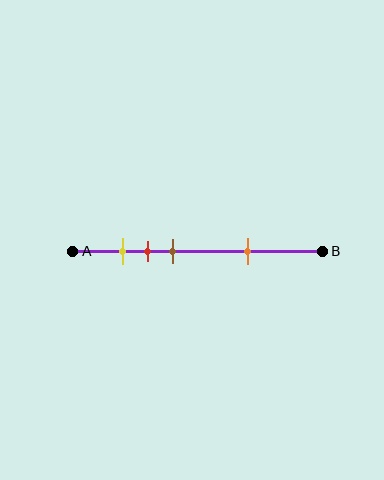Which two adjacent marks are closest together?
The yellow and red marks are the closest adjacent pair.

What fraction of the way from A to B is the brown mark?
The brown mark is approximately 40% (0.4) of the way from A to B.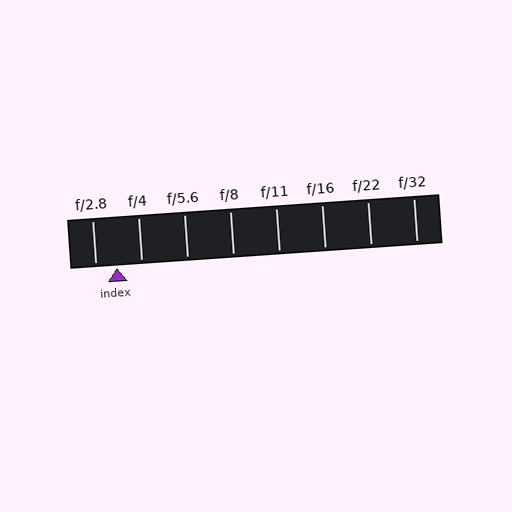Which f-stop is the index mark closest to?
The index mark is closest to f/2.8.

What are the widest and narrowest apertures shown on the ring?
The widest aperture shown is f/2.8 and the narrowest is f/32.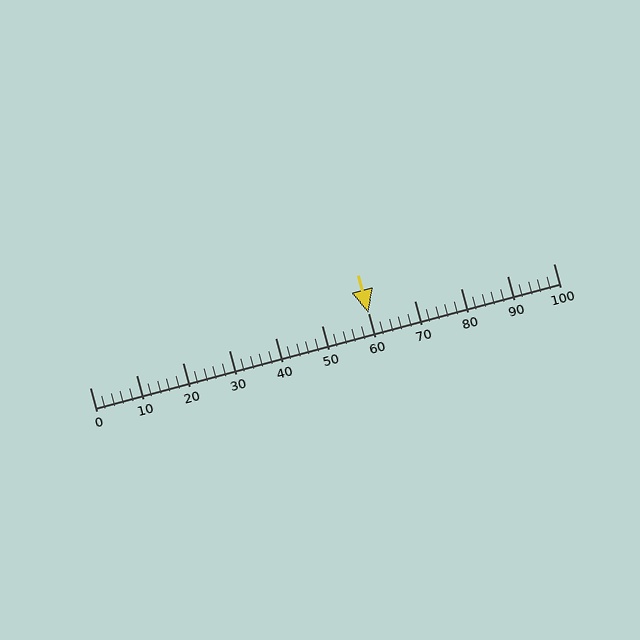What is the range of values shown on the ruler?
The ruler shows values from 0 to 100.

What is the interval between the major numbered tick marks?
The major tick marks are spaced 10 units apart.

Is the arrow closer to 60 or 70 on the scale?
The arrow is closer to 60.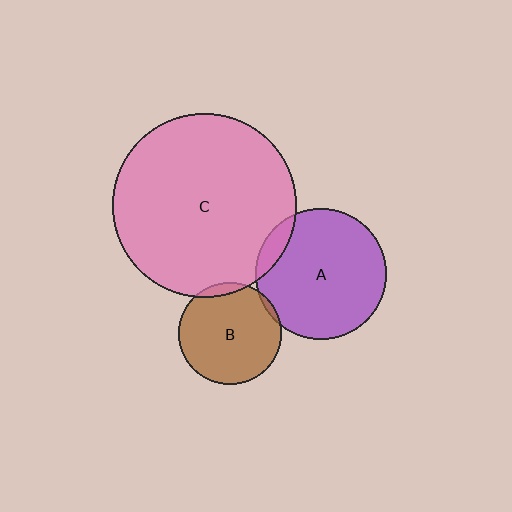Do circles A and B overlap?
Yes.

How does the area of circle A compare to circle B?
Approximately 1.6 times.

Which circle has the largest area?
Circle C (pink).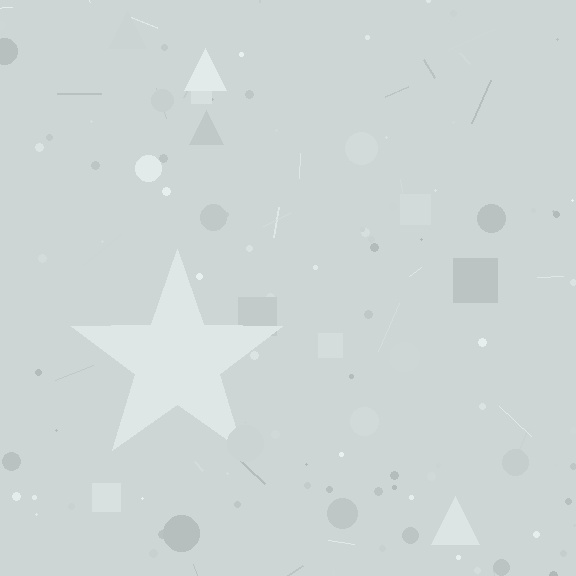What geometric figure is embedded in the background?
A star is embedded in the background.